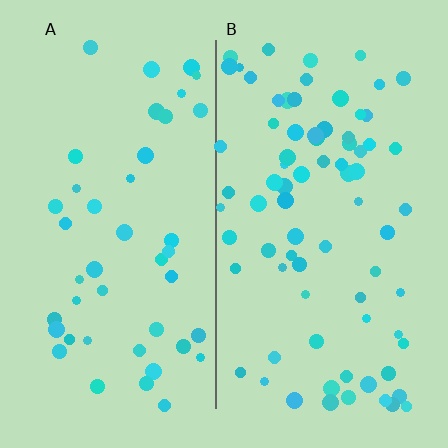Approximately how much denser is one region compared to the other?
Approximately 1.7× — region B over region A.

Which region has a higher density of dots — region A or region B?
B (the right).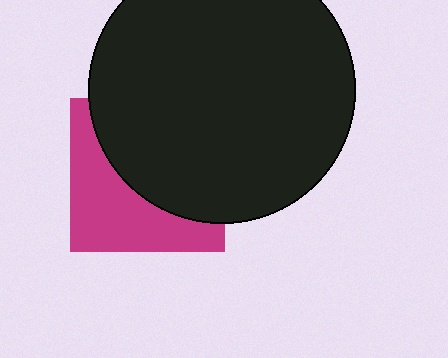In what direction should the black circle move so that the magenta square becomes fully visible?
The black circle should move toward the upper-right. That is the shortest direction to clear the overlap and leave the magenta square fully visible.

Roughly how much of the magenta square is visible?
A small part of it is visible (roughly 44%).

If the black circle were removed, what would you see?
You would see the complete magenta square.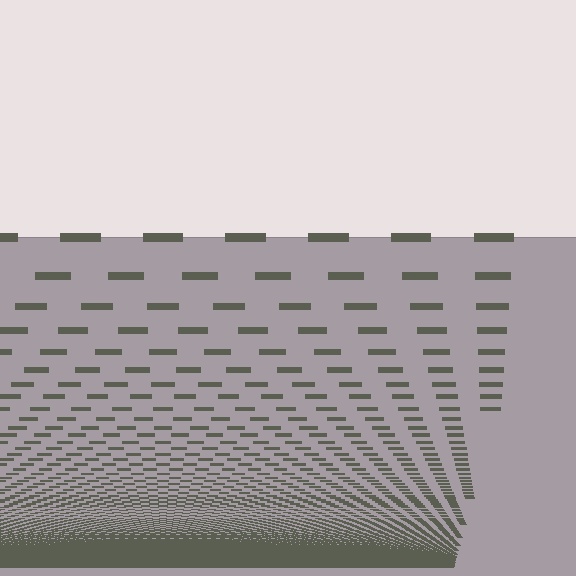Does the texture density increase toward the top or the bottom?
Density increases toward the bottom.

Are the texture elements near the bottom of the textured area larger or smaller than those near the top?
Smaller. The gradient is inverted — elements near the bottom are smaller and denser.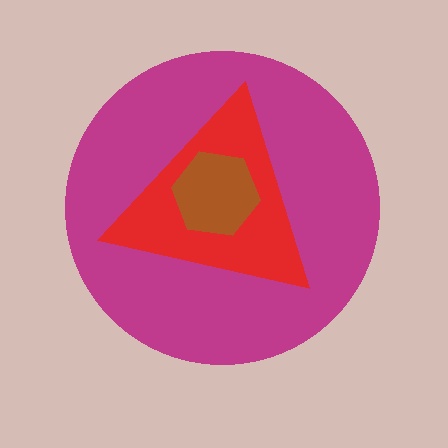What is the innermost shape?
The brown hexagon.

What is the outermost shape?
The magenta circle.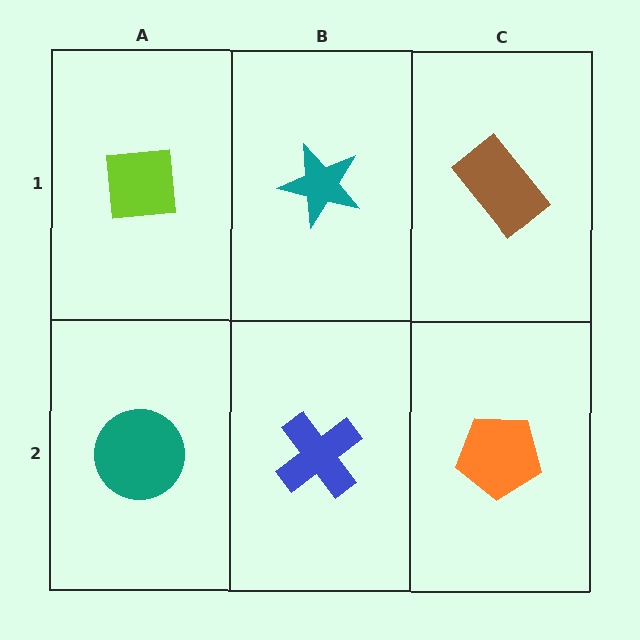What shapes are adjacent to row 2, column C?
A brown rectangle (row 1, column C), a blue cross (row 2, column B).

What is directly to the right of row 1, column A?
A teal star.